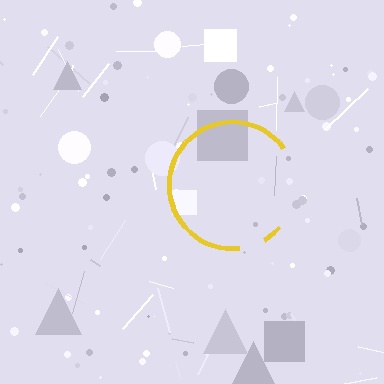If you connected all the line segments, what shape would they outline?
They would outline a circle.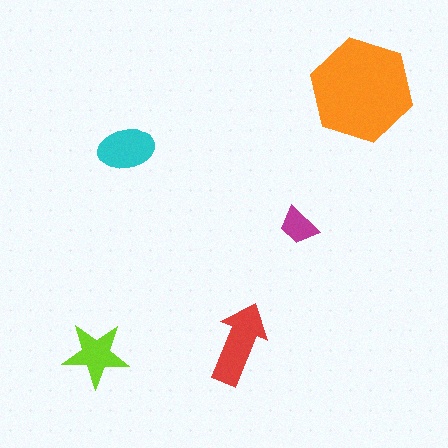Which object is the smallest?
The magenta trapezoid.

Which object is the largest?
The orange hexagon.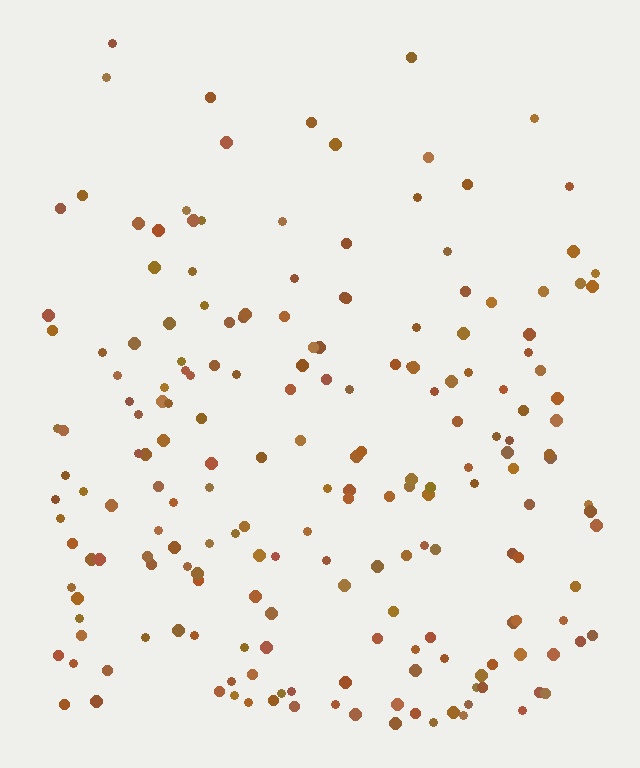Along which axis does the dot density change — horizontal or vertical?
Vertical.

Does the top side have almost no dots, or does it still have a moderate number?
Still a moderate number, just noticeably fewer than the bottom.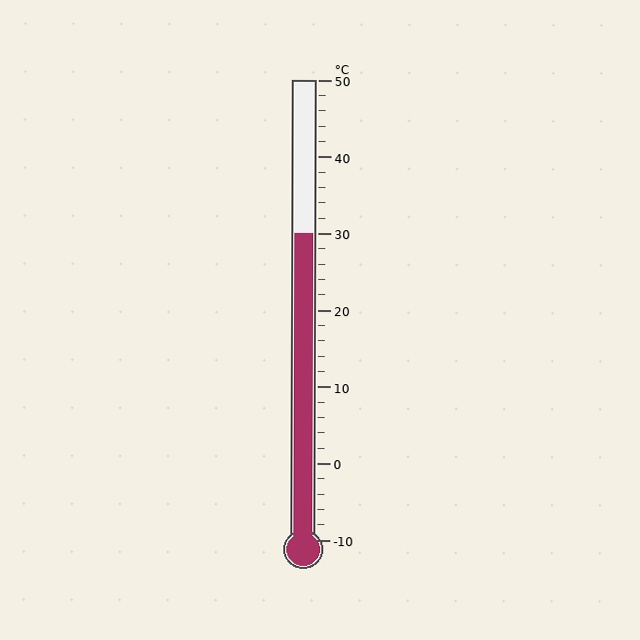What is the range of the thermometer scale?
The thermometer scale ranges from -10°C to 50°C.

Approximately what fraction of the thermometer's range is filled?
The thermometer is filled to approximately 65% of its range.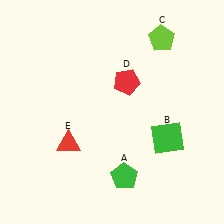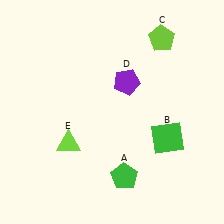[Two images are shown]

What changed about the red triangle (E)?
In Image 1, E is red. In Image 2, it changed to lime.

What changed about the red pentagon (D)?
In Image 1, D is red. In Image 2, it changed to purple.